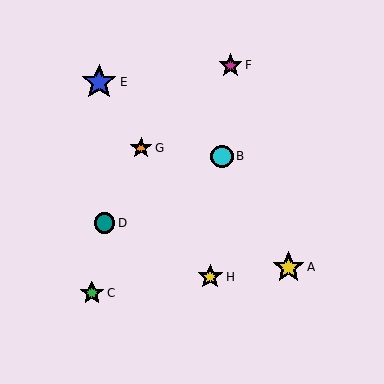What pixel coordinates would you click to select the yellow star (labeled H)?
Click at (210, 277) to select the yellow star H.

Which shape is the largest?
The blue star (labeled E) is the largest.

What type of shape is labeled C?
Shape C is a green star.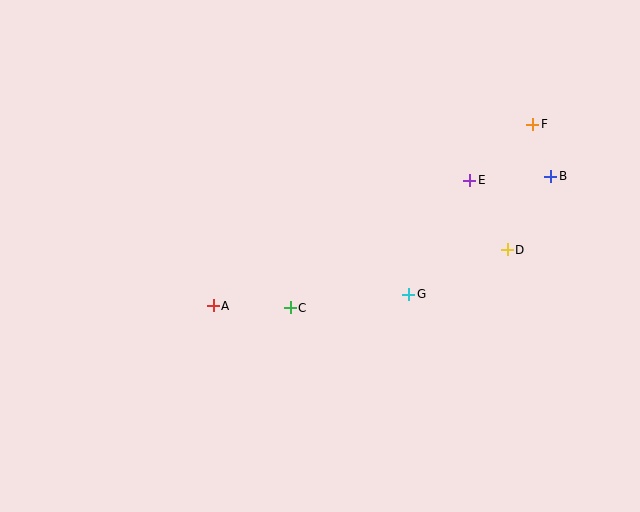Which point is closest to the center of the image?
Point C at (290, 308) is closest to the center.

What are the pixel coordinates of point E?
Point E is at (470, 180).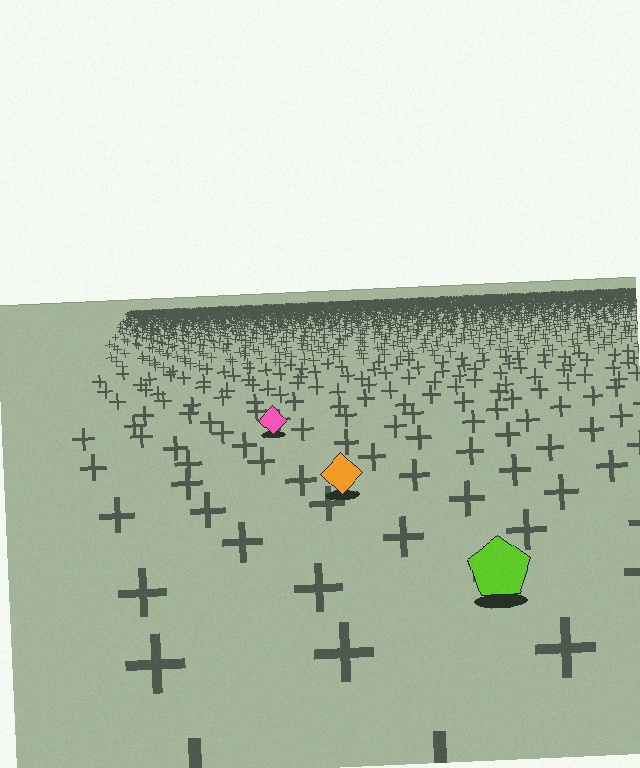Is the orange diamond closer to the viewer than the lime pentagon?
No. The lime pentagon is closer — you can tell from the texture gradient: the ground texture is coarser near it.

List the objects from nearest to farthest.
From nearest to farthest: the lime pentagon, the orange diamond, the pink diamond.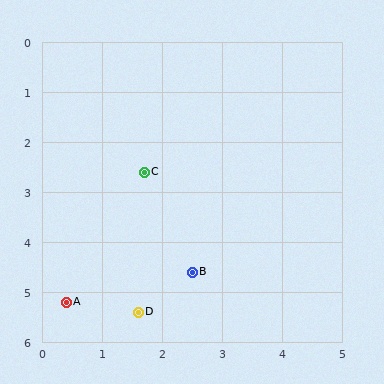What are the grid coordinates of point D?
Point D is at approximately (1.6, 5.4).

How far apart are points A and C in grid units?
Points A and C are about 2.9 grid units apart.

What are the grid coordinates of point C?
Point C is at approximately (1.7, 2.6).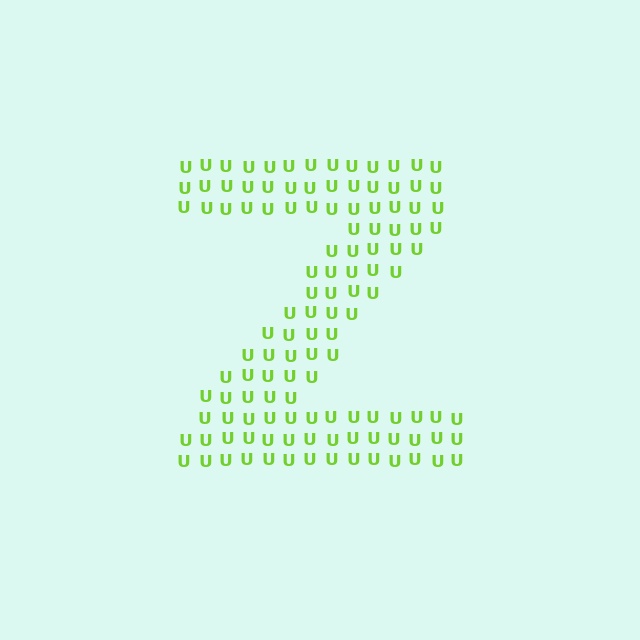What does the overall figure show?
The overall figure shows the letter Z.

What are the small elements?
The small elements are letter U's.